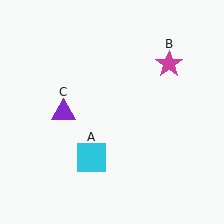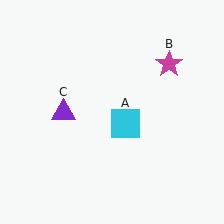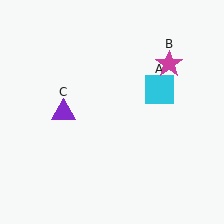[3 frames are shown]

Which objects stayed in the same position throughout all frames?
Magenta star (object B) and purple triangle (object C) remained stationary.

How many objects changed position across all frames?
1 object changed position: cyan square (object A).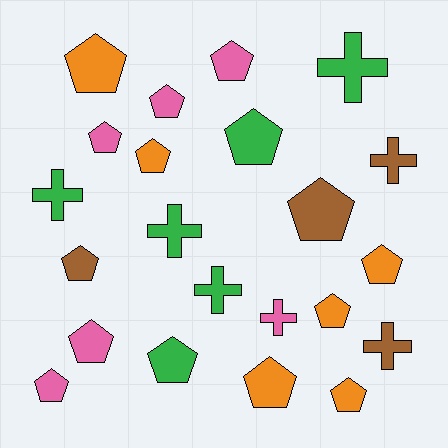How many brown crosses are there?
There are 2 brown crosses.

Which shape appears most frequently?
Pentagon, with 15 objects.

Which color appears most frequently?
Pink, with 6 objects.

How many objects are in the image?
There are 22 objects.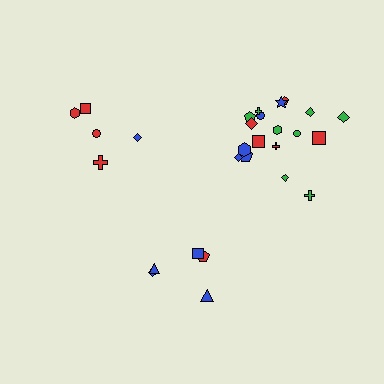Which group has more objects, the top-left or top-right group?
The top-right group.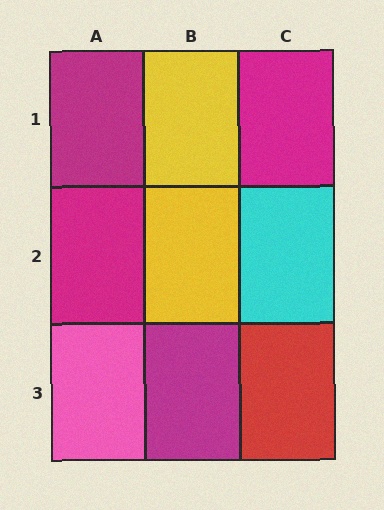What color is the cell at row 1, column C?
Magenta.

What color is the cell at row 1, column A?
Magenta.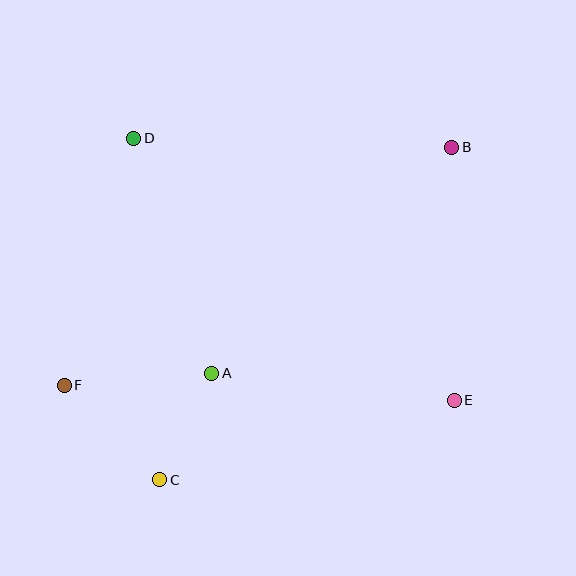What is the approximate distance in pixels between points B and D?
The distance between B and D is approximately 318 pixels.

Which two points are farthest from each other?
Points B and F are farthest from each other.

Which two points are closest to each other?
Points A and C are closest to each other.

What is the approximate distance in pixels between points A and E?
The distance between A and E is approximately 244 pixels.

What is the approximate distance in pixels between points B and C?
The distance between B and C is approximately 442 pixels.